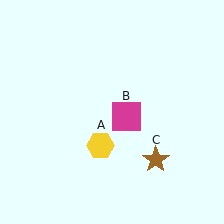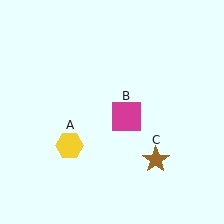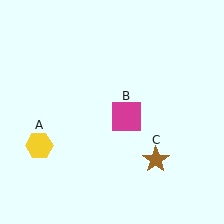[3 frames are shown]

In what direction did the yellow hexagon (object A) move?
The yellow hexagon (object A) moved left.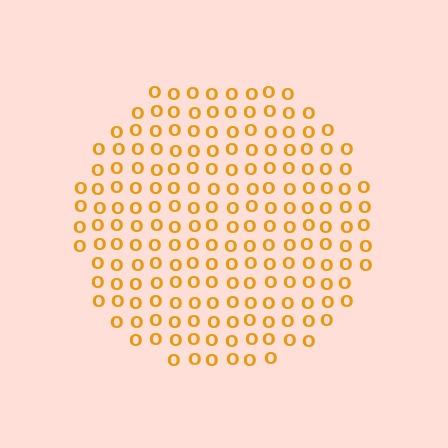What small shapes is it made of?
It is made of small letter O's.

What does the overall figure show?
The overall figure shows a circle.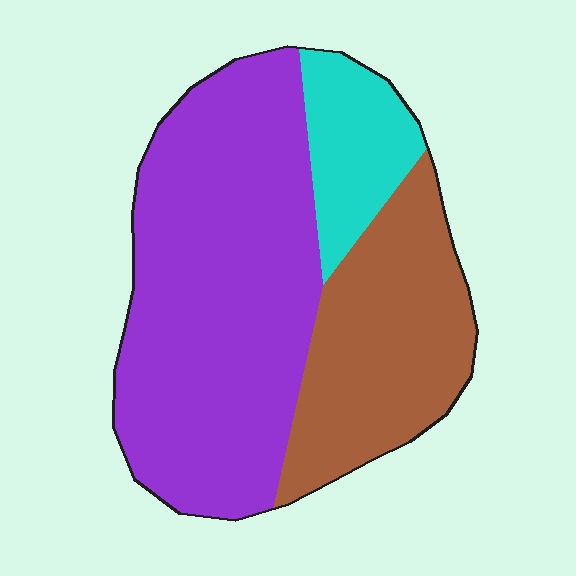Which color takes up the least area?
Cyan, at roughly 15%.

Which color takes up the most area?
Purple, at roughly 60%.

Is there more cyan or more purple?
Purple.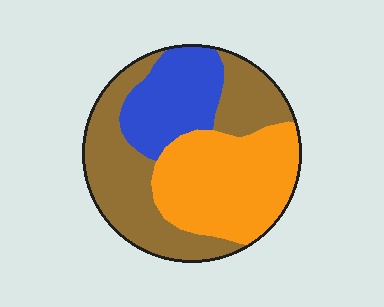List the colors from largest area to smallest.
From largest to smallest: brown, orange, blue.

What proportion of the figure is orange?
Orange takes up between a quarter and a half of the figure.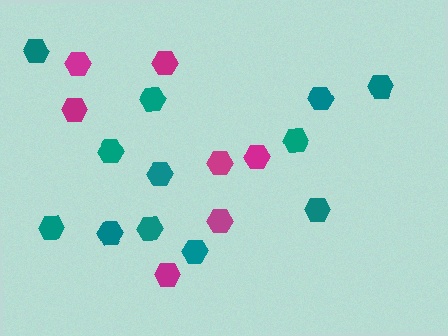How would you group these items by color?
There are 2 groups: one group of magenta hexagons (7) and one group of teal hexagons (12).